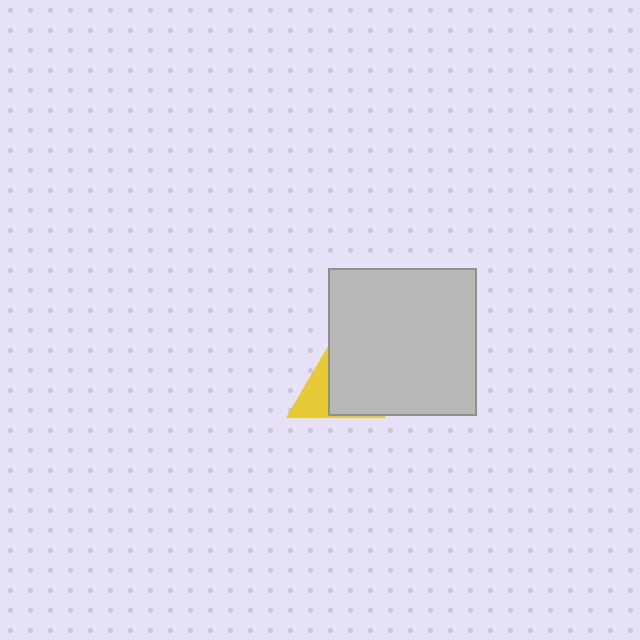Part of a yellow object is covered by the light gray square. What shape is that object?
It is a triangle.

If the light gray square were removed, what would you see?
You would see the complete yellow triangle.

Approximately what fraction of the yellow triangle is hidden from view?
Roughly 63% of the yellow triangle is hidden behind the light gray square.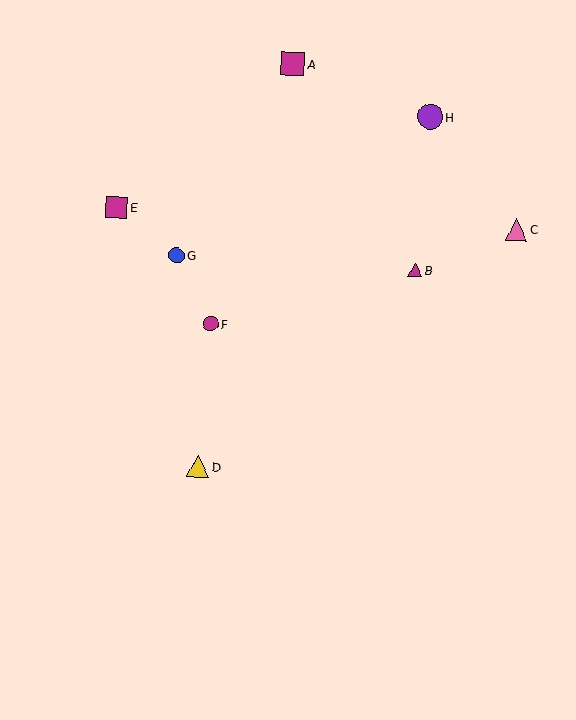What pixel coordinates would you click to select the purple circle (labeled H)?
Click at (430, 117) to select the purple circle H.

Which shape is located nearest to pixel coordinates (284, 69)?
The magenta square (labeled A) at (292, 64) is nearest to that location.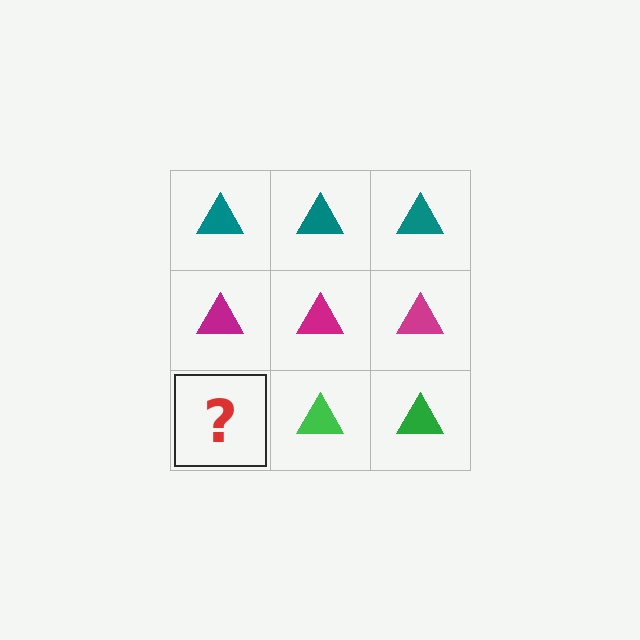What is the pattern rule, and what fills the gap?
The rule is that each row has a consistent color. The gap should be filled with a green triangle.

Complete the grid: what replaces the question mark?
The question mark should be replaced with a green triangle.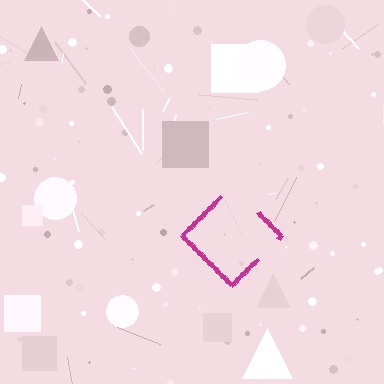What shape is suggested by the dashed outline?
The dashed outline suggests a diamond.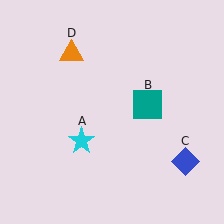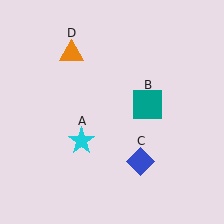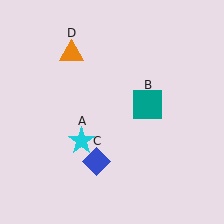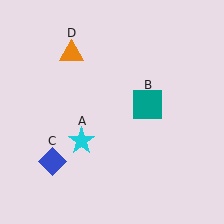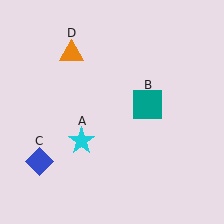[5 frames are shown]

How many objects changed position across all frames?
1 object changed position: blue diamond (object C).